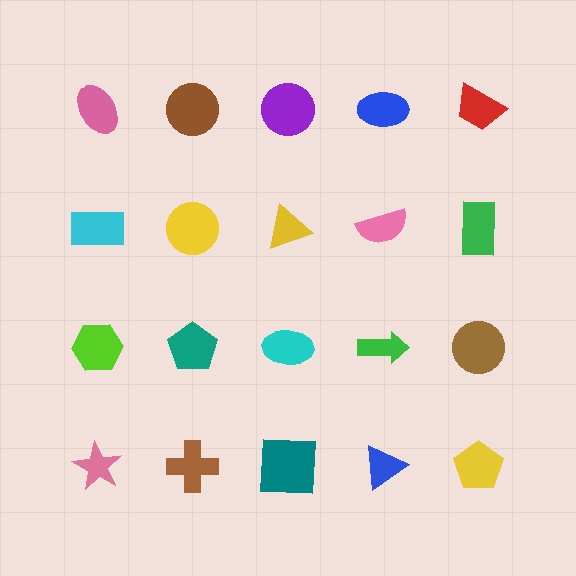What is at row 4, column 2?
A brown cross.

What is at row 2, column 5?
A green rectangle.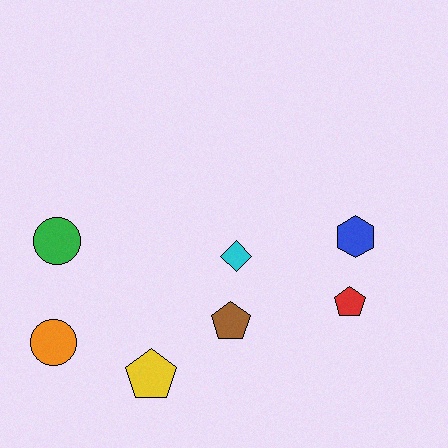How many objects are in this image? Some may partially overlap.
There are 7 objects.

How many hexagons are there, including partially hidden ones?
There is 1 hexagon.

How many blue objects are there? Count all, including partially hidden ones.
There is 1 blue object.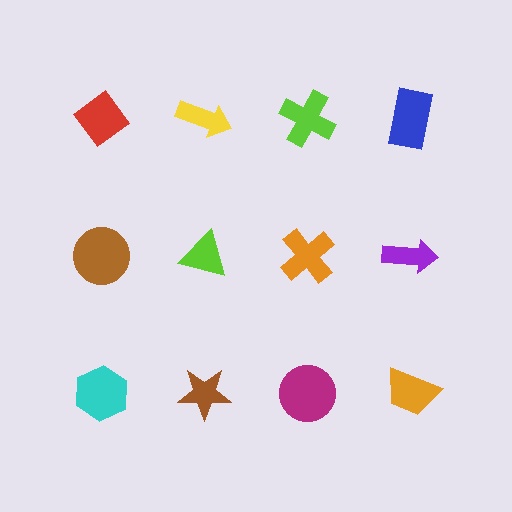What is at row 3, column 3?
A magenta circle.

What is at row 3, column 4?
An orange trapezoid.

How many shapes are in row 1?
4 shapes.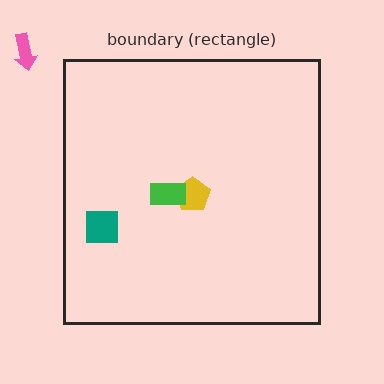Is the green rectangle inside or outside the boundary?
Inside.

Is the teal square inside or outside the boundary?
Inside.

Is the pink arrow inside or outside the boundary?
Outside.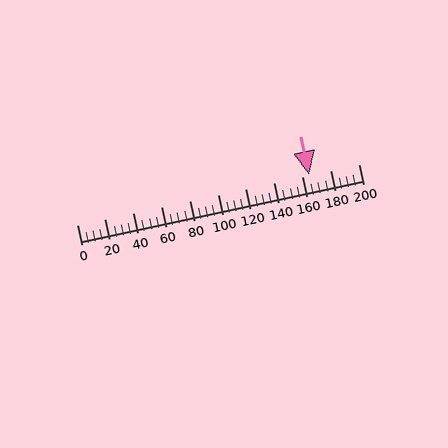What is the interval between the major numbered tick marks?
The major tick marks are spaced 20 units apart.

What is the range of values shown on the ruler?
The ruler shows values from 0 to 200.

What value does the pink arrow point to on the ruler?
The pink arrow points to approximately 165.